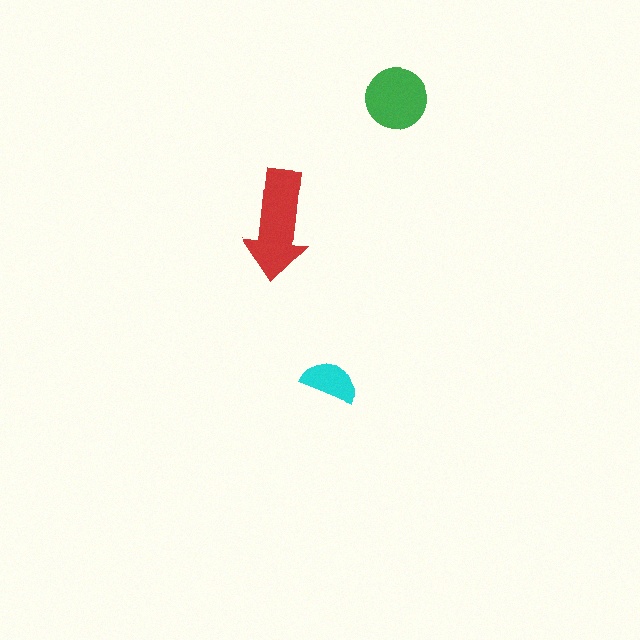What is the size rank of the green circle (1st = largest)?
2nd.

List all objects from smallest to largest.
The cyan semicircle, the green circle, the red arrow.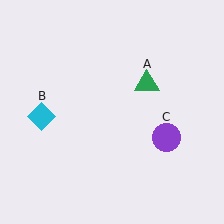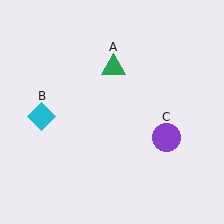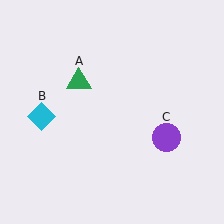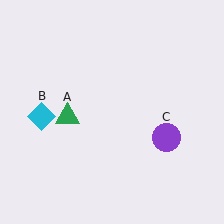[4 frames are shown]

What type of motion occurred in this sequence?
The green triangle (object A) rotated counterclockwise around the center of the scene.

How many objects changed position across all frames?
1 object changed position: green triangle (object A).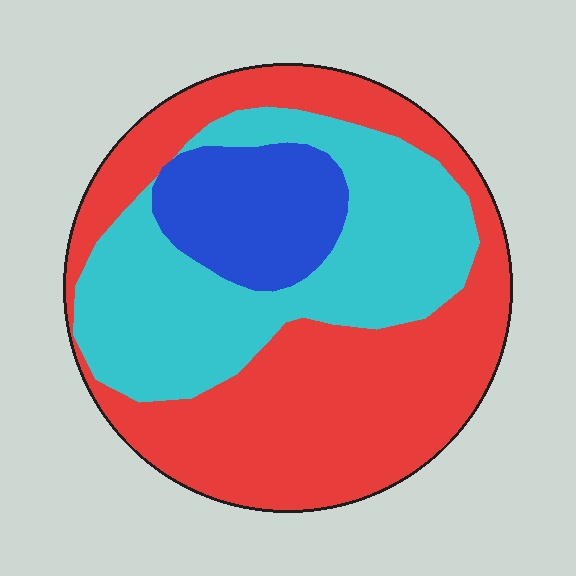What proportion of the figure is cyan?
Cyan covers about 35% of the figure.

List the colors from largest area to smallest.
From largest to smallest: red, cyan, blue.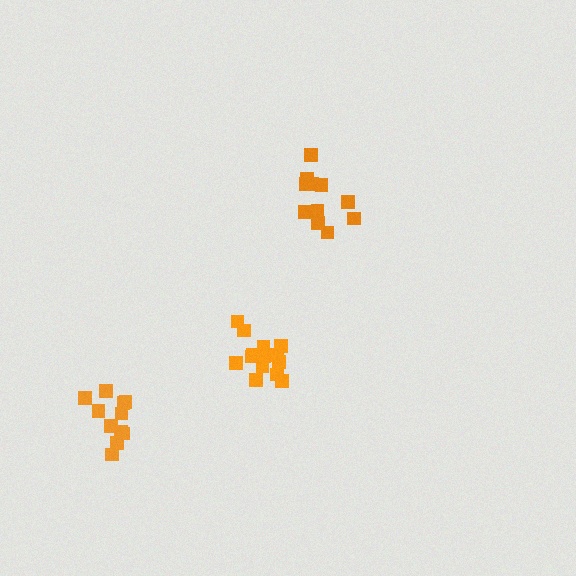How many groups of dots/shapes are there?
There are 3 groups.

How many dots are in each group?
Group 1: 11 dots, Group 2: 15 dots, Group 3: 11 dots (37 total).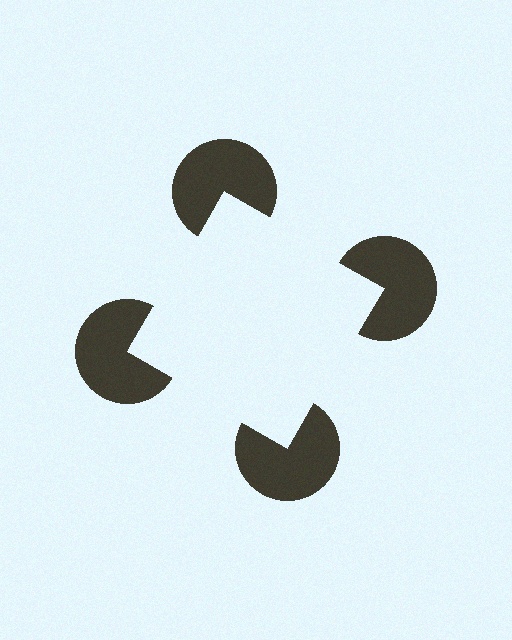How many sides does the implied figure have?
4 sides.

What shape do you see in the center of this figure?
An illusory square — its edges are inferred from the aligned wedge cuts in the pac-man discs, not physically drawn.